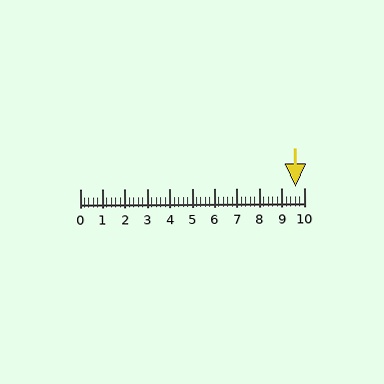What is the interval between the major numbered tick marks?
The major tick marks are spaced 1 units apart.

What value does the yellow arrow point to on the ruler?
The yellow arrow points to approximately 9.6.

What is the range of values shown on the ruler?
The ruler shows values from 0 to 10.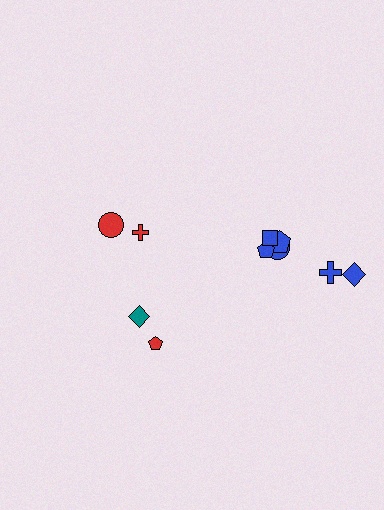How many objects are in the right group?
There are 6 objects.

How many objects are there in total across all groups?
There are 10 objects.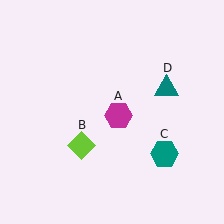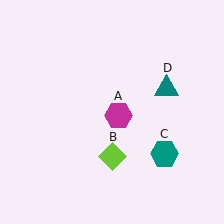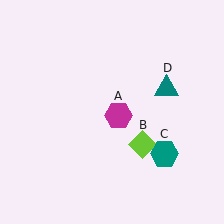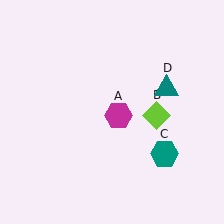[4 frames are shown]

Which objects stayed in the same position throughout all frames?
Magenta hexagon (object A) and teal hexagon (object C) and teal triangle (object D) remained stationary.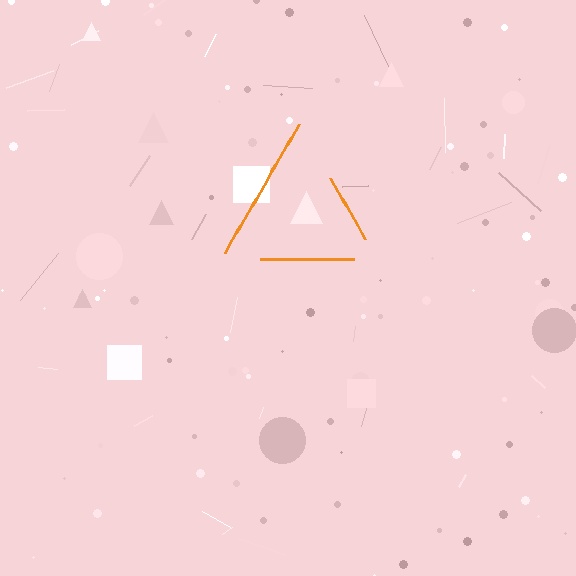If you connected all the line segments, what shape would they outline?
They would outline a triangle.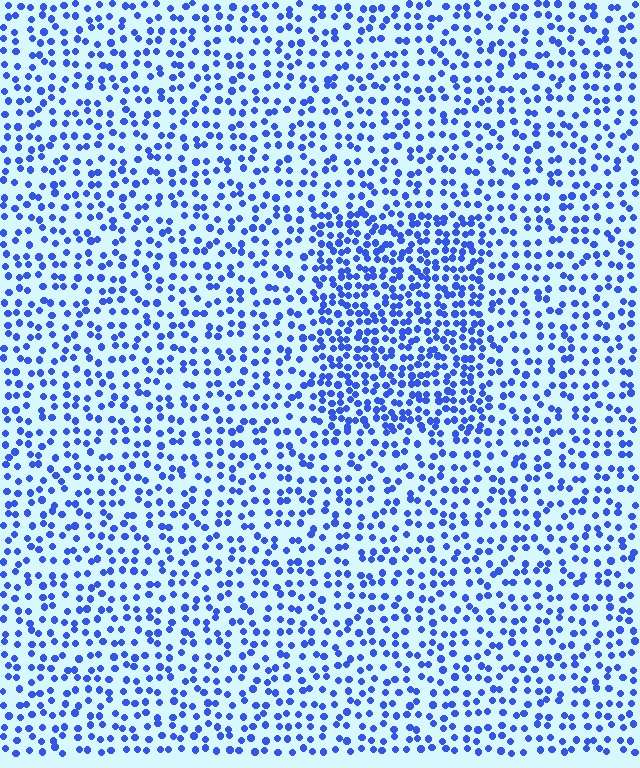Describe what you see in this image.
The image contains small blue elements arranged at two different densities. A rectangle-shaped region is visible where the elements are more densely packed than the surrounding area.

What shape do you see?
I see a rectangle.